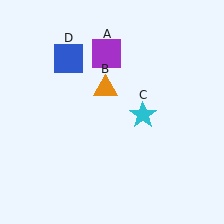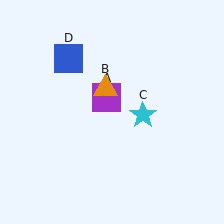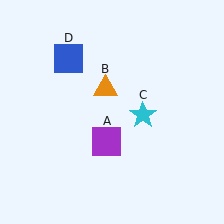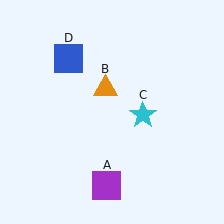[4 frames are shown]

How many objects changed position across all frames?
1 object changed position: purple square (object A).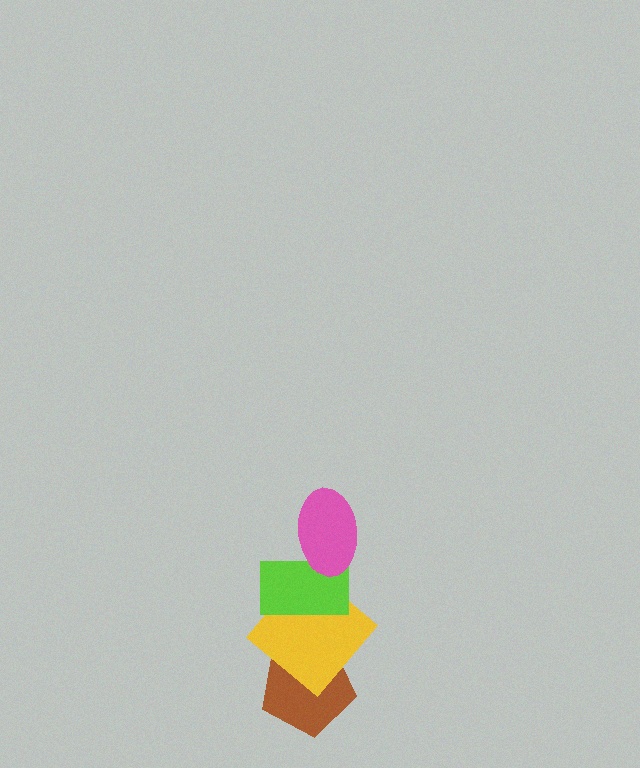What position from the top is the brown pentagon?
The brown pentagon is 4th from the top.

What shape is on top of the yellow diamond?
The lime rectangle is on top of the yellow diamond.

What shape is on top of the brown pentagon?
The yellow diamond is on top of the brown pentagon.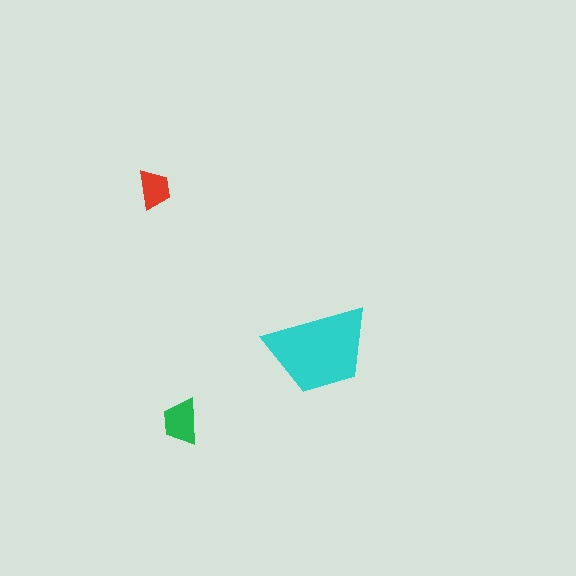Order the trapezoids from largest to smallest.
the cyan one, the green one, the red one.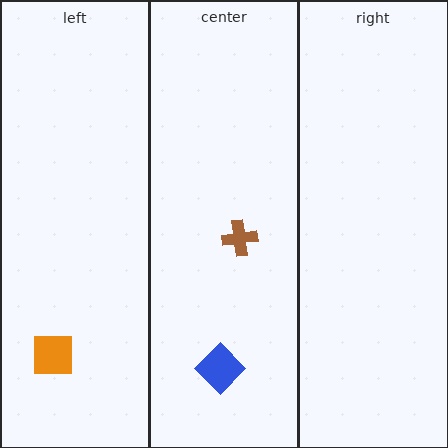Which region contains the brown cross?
The center region.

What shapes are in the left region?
The orange square.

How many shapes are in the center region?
2.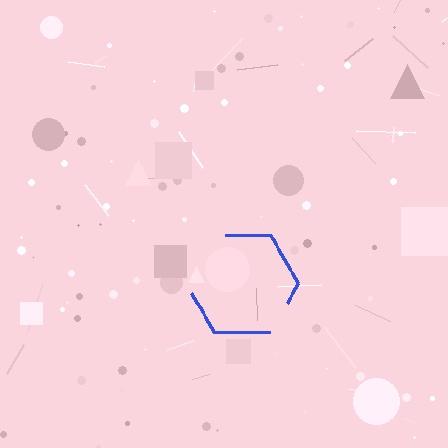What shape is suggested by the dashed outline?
The dashed outline suggests a hexagon.